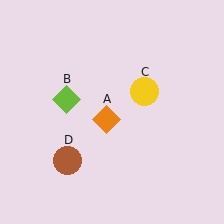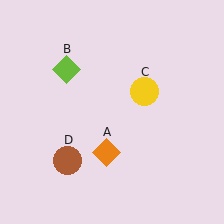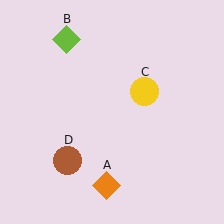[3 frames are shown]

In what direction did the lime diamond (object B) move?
The lime diamond (object B) moved up.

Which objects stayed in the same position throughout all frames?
Yellow circle (object C) and brown circle (object D) remained stationary.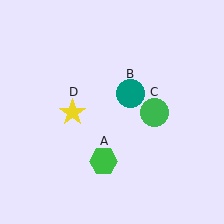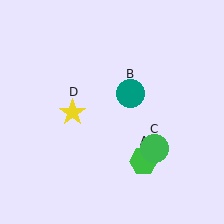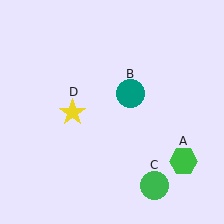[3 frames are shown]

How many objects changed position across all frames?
2 objects changed position: green hexagon (object A), green circle (object C).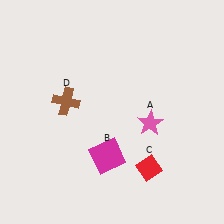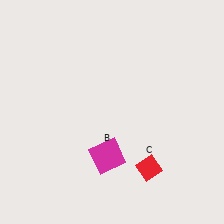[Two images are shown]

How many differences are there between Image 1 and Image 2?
There are 2 differences between the two images.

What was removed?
The pink star (A), the brown cross (D) were removed in Image 2.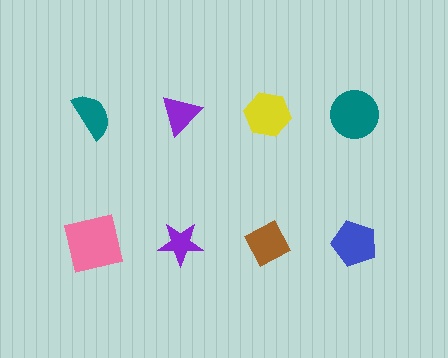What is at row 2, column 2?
A purple star.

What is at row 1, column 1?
A teal semicircle.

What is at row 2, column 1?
A pink square.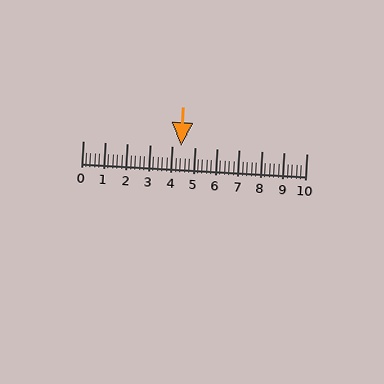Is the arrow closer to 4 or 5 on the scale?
The arrow is closer to 4.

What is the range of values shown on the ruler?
The ruler shows values from 0 to 10.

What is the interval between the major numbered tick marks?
The major tick marks are spaced 1 units apart.